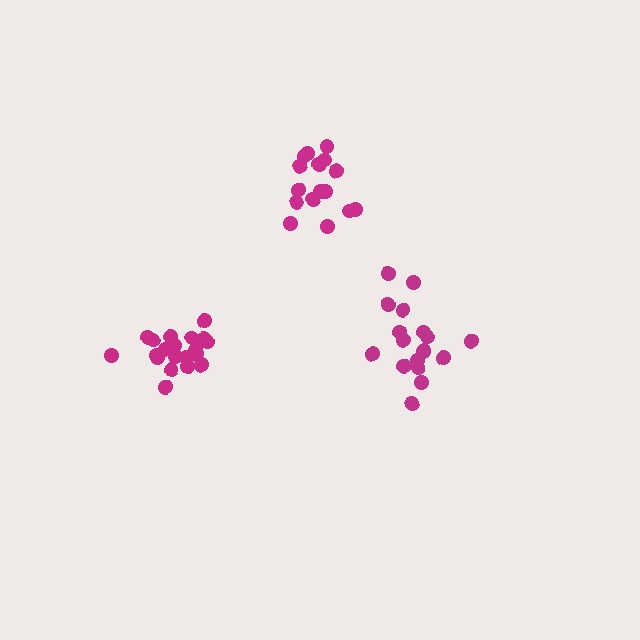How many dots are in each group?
Group 1: 16 dots, Group 2: 18 dots, Group 3: 20 dots (54 total).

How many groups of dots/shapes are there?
There are 3 groups.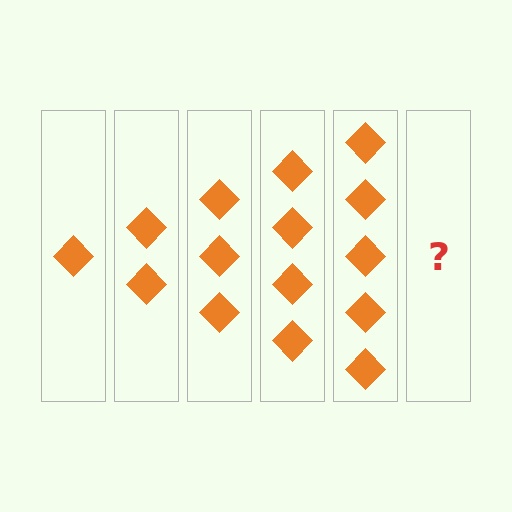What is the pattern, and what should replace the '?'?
The pattern is that each step adds one more diamond. The '?' should be 6 diamonds.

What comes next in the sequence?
The next element should be 6 diamonds.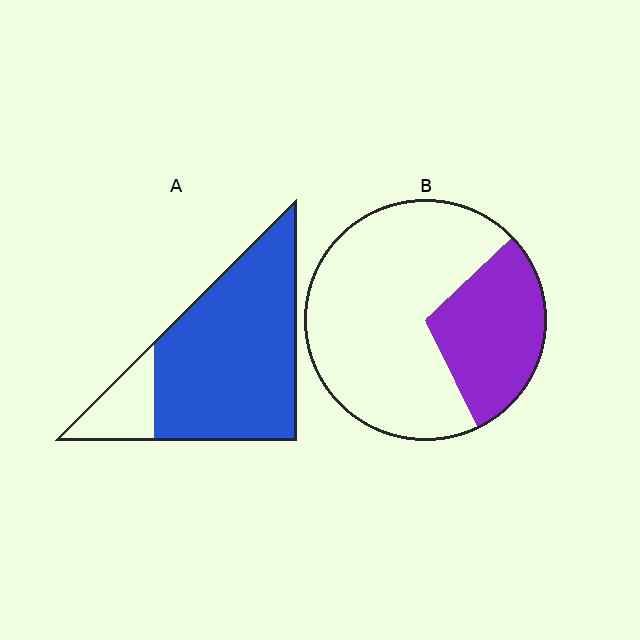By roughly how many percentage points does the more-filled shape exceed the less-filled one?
By roughly 55 percentage points (A over B).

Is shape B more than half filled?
No.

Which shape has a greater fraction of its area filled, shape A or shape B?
Shape A.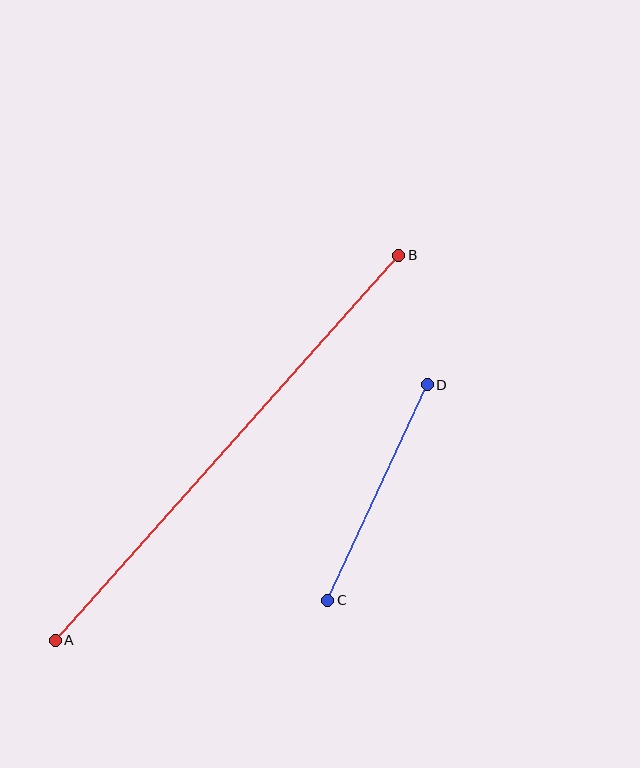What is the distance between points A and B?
The distance is approximately 516 pixels.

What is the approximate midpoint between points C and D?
The midpoint is at approximately (377, 492) pixels.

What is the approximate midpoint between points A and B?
The midpoint is at approximately (227, 448) pixels.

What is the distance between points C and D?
The distance is approximately 237 pixels.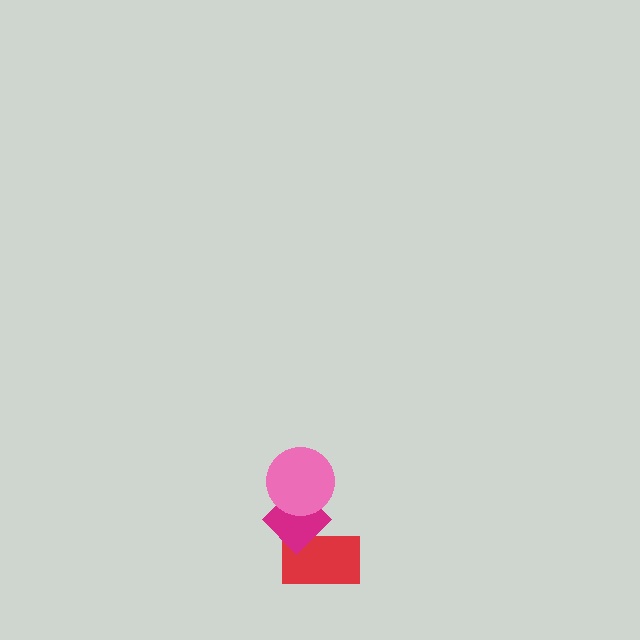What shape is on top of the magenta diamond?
The pink circle is on top of the magenta diamond.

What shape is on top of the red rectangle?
The magenta diamond is on top of the red rectangle.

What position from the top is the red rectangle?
The red rectangle is 3rd from the top.